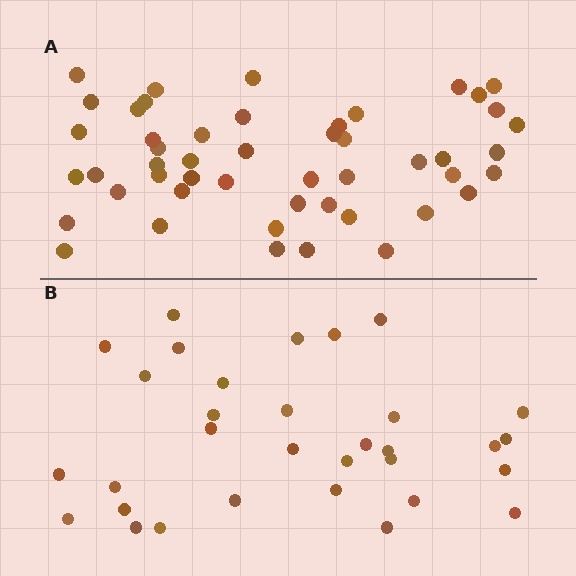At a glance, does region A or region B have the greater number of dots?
Region A (the top region) has more dots.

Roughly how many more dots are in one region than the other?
Region A has approximately 15 more dots than region B.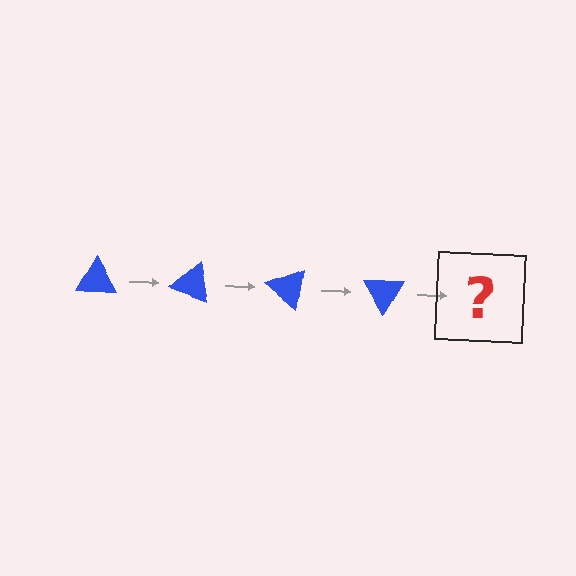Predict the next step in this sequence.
The next step is a blue triangle rotated 80 degrees.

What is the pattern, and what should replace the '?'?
The pattern is that the triangle rotates 20 degrees each step. The '?' should be a blue triangle rotated 80 degrees.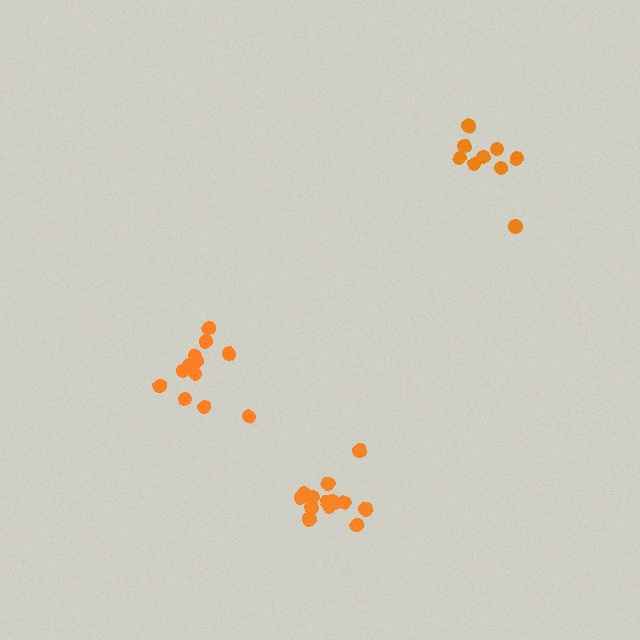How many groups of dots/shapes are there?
There are 3 groups.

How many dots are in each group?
Group 1: 9 dots, Group 2: 12 dots, Group 3: 14 dots (35 total).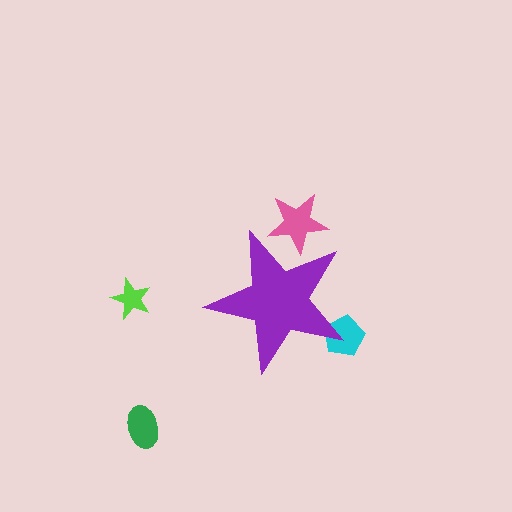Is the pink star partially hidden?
Yes, the pink star is partially hidden behind the purple star.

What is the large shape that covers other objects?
A purple star.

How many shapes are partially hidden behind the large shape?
2 shapes are partially hidden.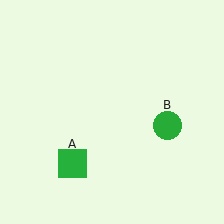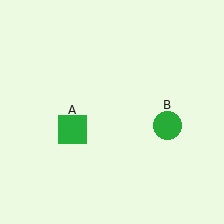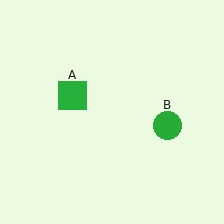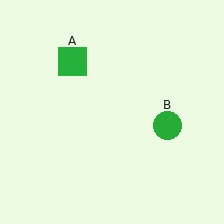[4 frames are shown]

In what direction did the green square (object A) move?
The green square (object A) moved up.